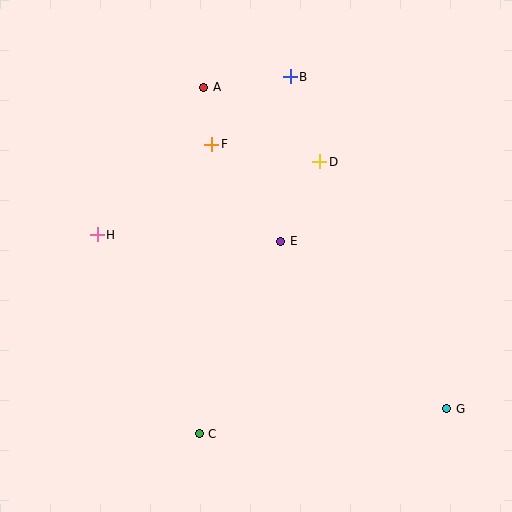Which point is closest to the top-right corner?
Point B is closest to the top-right corner.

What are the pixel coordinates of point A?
Point A is at (204, 87).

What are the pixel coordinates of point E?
Point E is at (281, 241).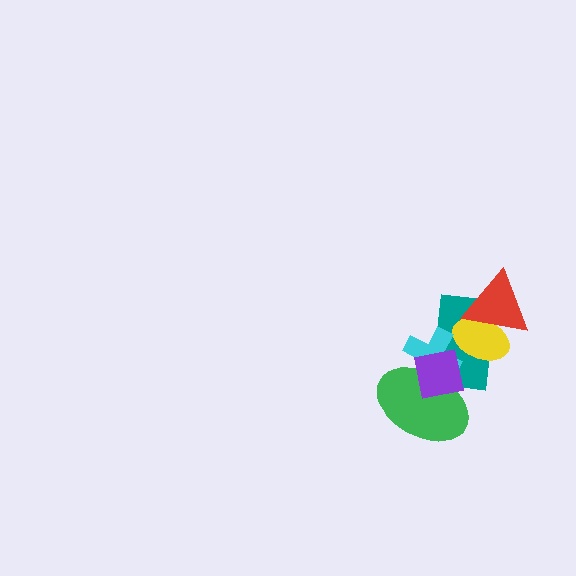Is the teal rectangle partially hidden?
Yes, it is partially covered by another shape.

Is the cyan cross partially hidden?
Yes, it is partially covered by another shape.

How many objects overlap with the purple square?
3 objects overlap with the purple square.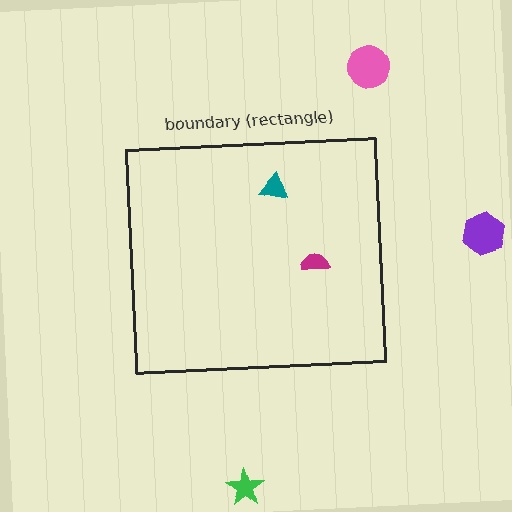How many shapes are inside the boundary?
2 inside, 3 outside.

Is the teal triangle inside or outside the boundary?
Inside.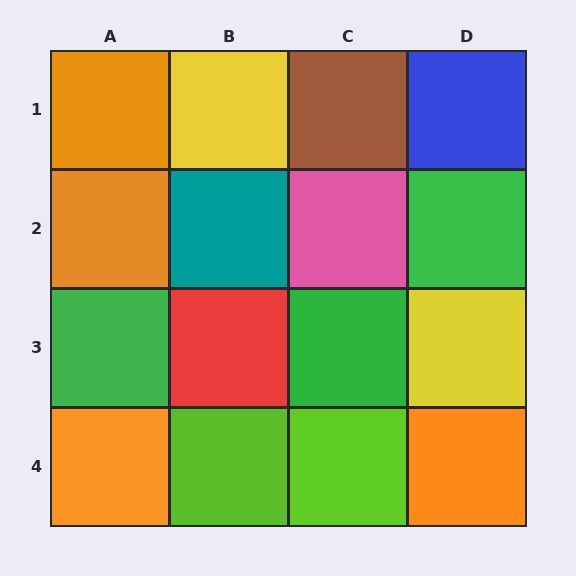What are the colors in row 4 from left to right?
Orange, lime, lime, orange.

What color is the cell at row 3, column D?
Yellow.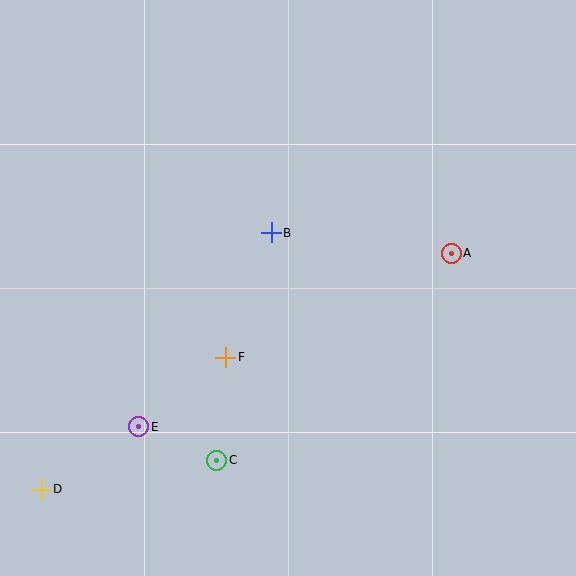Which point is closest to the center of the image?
Point B at (271, 233) is closest to the center.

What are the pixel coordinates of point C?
Point C is at (217, 460).